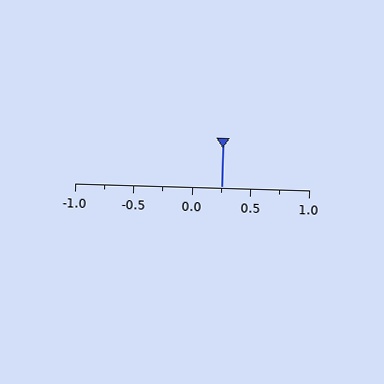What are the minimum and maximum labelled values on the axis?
The axis runs from -1.0 to 1.0.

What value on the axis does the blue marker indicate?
The marker indicates approximately 0.25.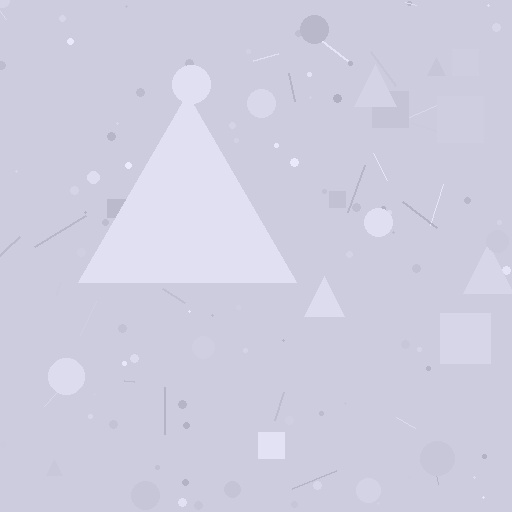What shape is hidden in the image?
A triangle is hidden in the image.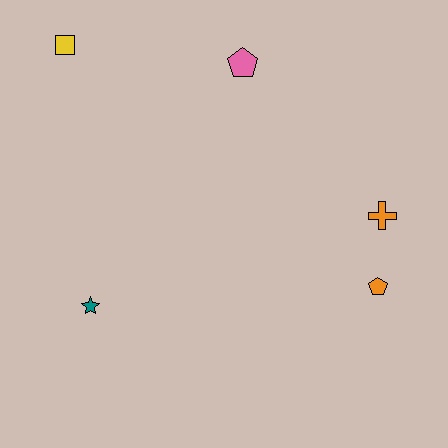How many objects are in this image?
There are 5 objects.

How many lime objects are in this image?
There are no lime objects.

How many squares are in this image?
There is 1 square.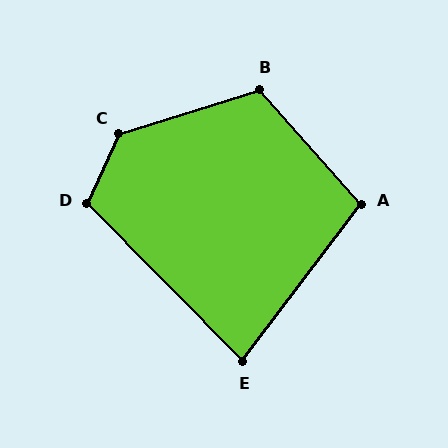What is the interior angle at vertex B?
Approximately 114 degrees (obtuse).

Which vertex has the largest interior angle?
C, at approximately 132 degrees.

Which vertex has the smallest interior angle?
E, at approximately 82 degrees.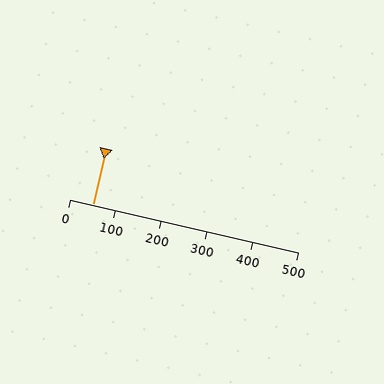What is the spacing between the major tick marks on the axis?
The major ticks are spaced 100 apart.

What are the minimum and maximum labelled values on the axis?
The axis runs from 0 to 500.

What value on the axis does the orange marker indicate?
The marker indicates approximately 50.